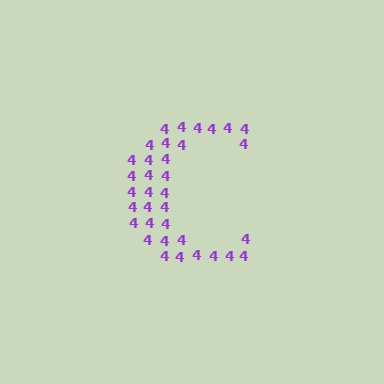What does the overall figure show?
The overall figure shows the letter C.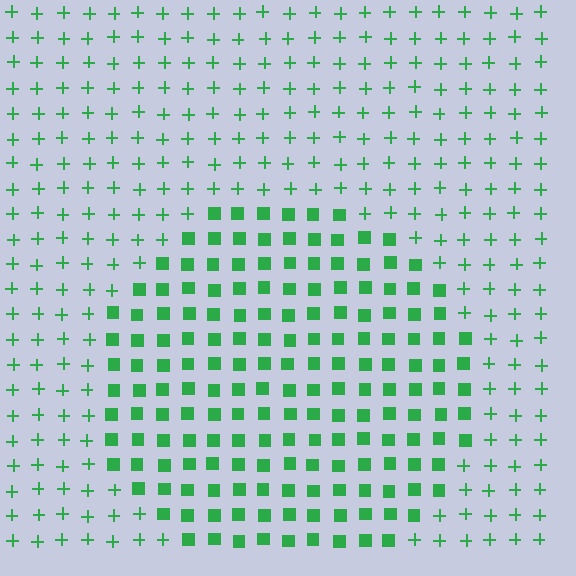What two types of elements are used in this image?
The image uses squares inside the circle region and plus signs outside it.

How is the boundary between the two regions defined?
The boundary is defined by a change in element shape: squares inside vs. plus signs outside. All elements share the same color and spacing.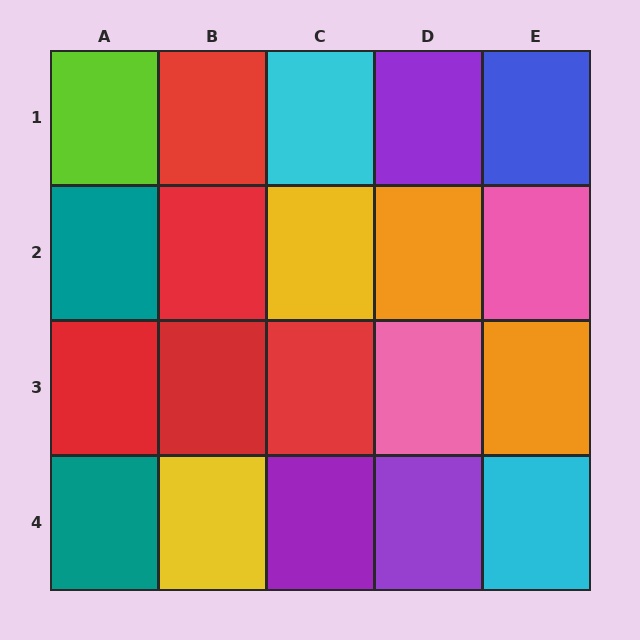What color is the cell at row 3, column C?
Red.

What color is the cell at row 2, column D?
Orange.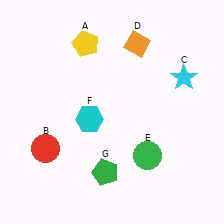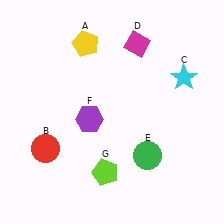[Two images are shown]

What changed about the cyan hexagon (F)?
In Image 1, F is cyan. In Image 2, it changed to purple.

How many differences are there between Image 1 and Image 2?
There are 3 differences between the two images.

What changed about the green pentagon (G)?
In Image 1, G is green. In Image 2, it changed to lime.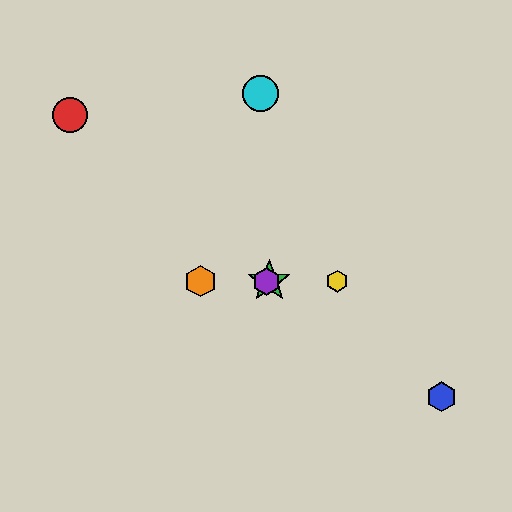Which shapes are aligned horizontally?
The green star, the yellow hexagon, the purple hexagon, the orange hexagon are aligned horizontally.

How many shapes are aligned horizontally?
4 shapes (the green star, the yellow hexagon, the purple hexagon, the orange hexagon) are aligned horizontally.